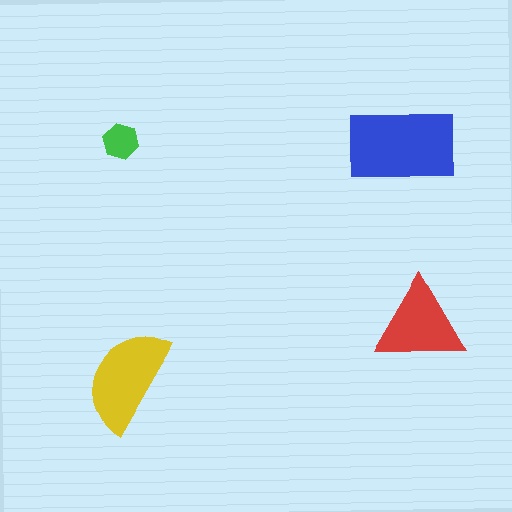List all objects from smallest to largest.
The green hexagon, the red triangle, the yellow semicircle, the blue rectangle.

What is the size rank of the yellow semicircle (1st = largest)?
2nd.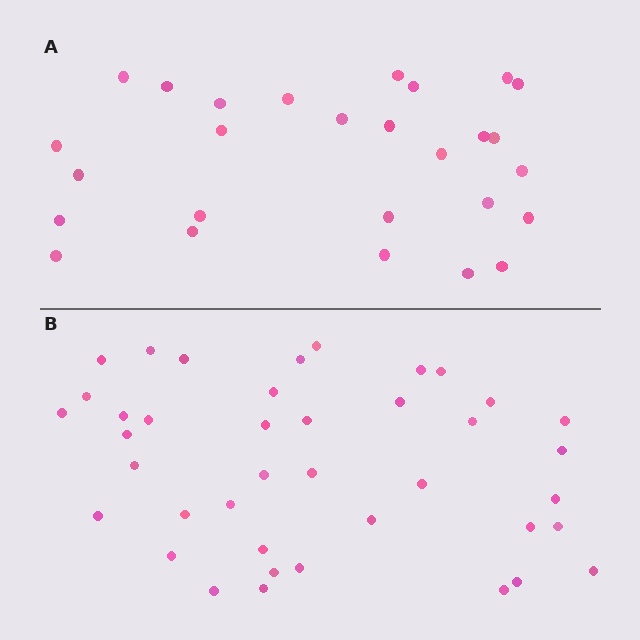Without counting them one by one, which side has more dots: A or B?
Region B (the bottom region) has more dots.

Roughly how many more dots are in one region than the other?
Region B has approximately 15 more dots than region A.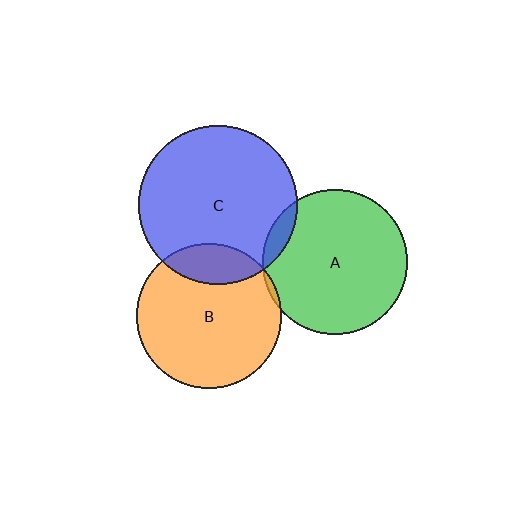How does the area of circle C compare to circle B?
Approximately 1.2 times.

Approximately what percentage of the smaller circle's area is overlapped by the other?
Approximately 5%.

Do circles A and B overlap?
Yes.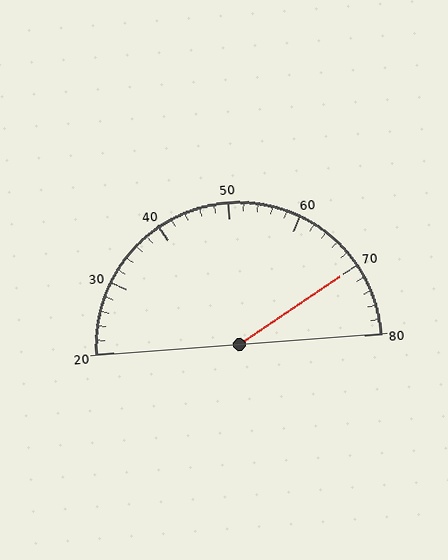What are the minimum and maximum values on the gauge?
The gauge ranges from 20 to 80.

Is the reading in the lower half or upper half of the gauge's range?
The reading is in the upper half of the range (20 to 80).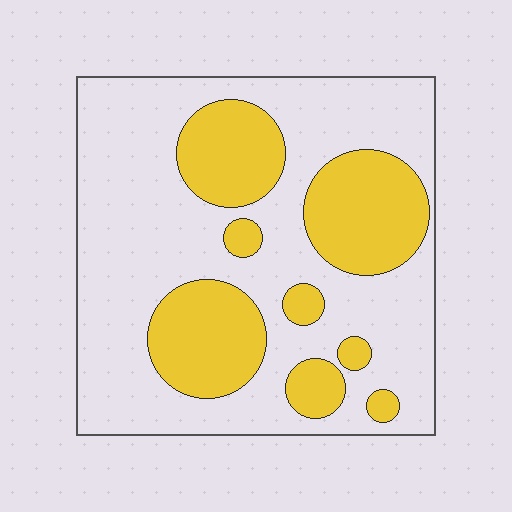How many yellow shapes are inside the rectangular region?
8.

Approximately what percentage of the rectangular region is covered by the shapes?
Approximately 30%.